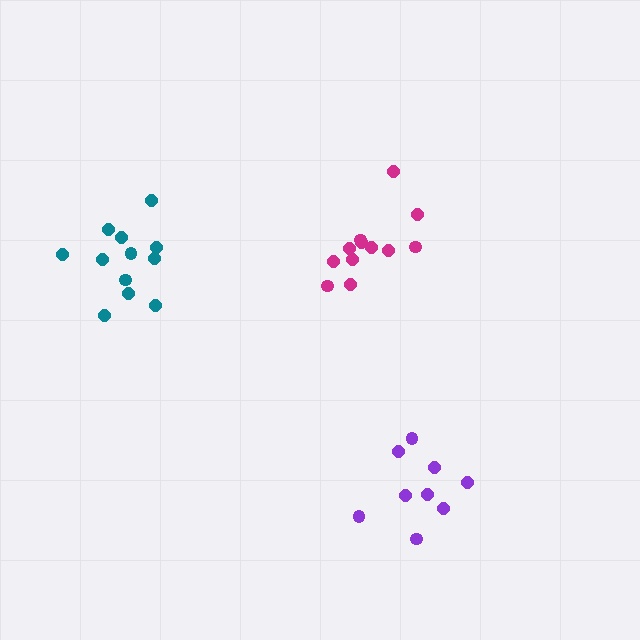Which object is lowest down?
The purple cluster is bottommost.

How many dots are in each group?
Group 1: 12 dots, Group 2: 9 dots, Group 3: 12 dots (33 total).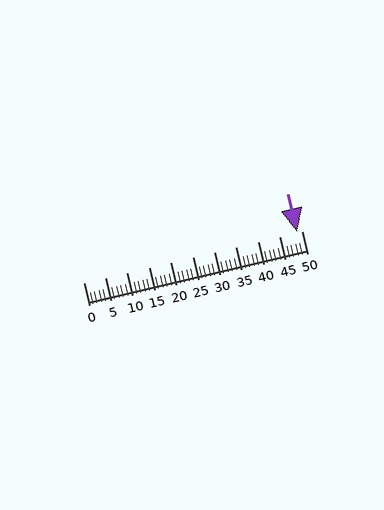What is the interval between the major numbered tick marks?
The major tick marks are spaced 5 units apart.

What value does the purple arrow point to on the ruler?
The purple arrow points to approximately 49.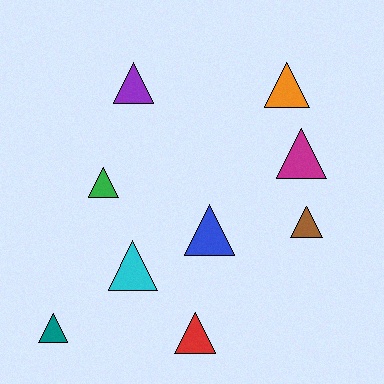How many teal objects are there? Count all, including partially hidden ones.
There is 1 teal object.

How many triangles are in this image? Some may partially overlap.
There are 9 triangles.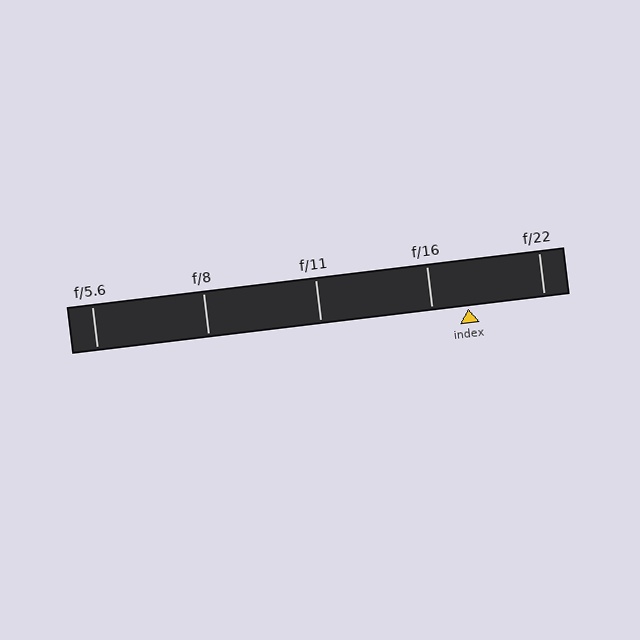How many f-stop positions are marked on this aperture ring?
There are 5 f-stop positions marked.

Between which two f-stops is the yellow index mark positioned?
The index mark is between f/16 and f/22.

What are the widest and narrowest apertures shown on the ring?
The widest aperture shown is f/5.6 and the narrowest is f/22.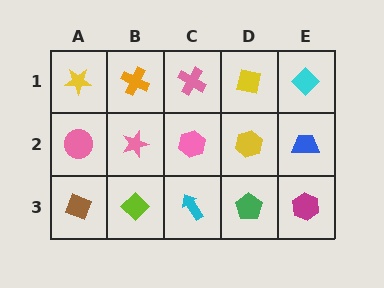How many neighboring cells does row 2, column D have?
4.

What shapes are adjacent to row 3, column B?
A pink star (row 2, column B), a brown diamond (row 3, column A), a cyan arrow (row 3, column C).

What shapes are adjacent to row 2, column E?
A cyan diamond (row 1, column E), a magenta hexagon (row 3, column E), a yellow hexagon (row 2, column D).